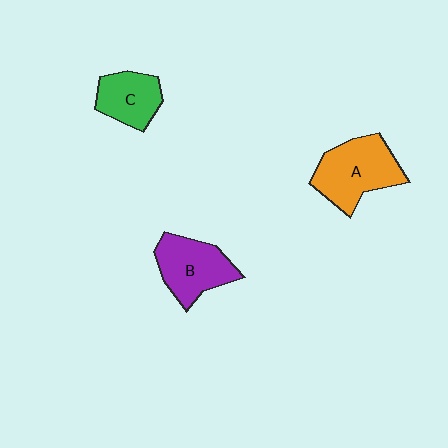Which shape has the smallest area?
Shape C (green).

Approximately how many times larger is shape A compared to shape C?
Approximately 1.5 times.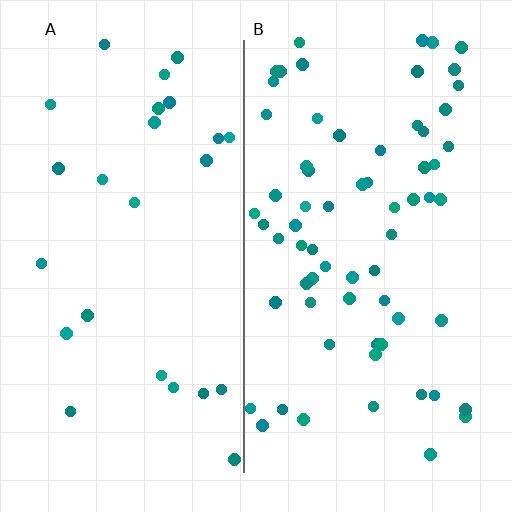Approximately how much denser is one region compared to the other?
Approximately 2.6× — region B over region A.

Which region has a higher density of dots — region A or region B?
B (the right).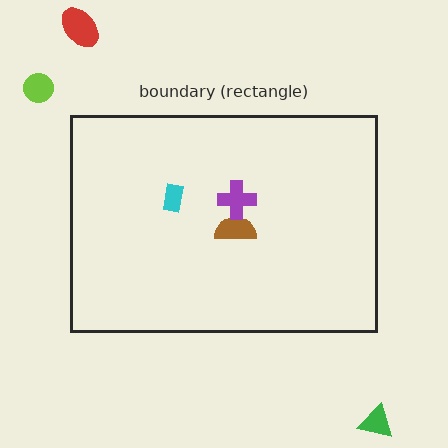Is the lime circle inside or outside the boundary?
Outside.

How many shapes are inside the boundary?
3 inside, 3 outside.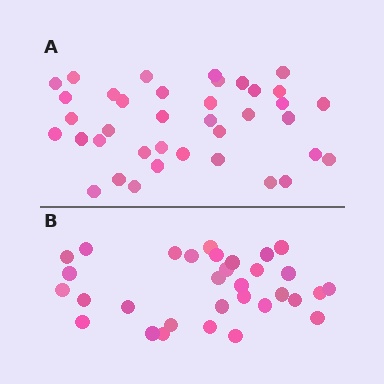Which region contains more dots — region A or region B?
Region A (the top region) has more dots.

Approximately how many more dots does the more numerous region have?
Region A has about 6 more dots than region B.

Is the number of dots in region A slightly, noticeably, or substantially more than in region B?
Region A has only slightly more — the two regions are fairly close. The ratio is roughly 1.2 to 1.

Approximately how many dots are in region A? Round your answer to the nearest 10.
About 40 dots. (The exact count is 38, which rounds to 40.)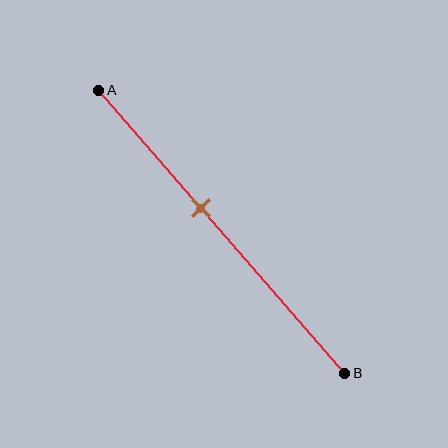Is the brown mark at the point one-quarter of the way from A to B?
No, the mark is at about 40% from A, not at the 25% one-quarter point.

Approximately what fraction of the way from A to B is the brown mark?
The brown mark is approximately 40% of the way from A to B.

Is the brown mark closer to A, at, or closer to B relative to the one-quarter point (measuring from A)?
The brown mark is closer to point B than the one-quarter point of segment AB.